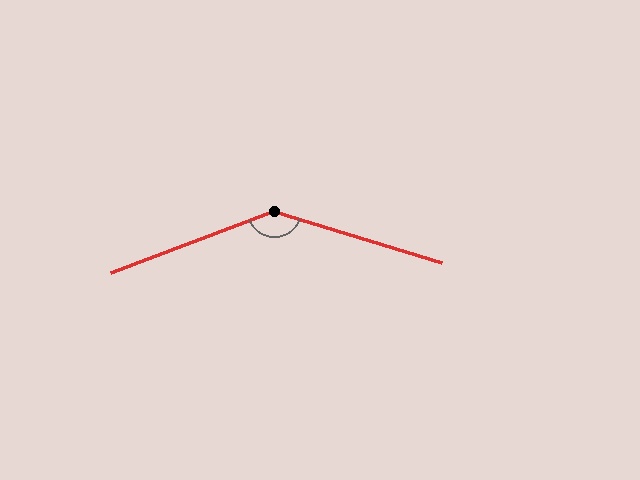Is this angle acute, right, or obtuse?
It is obtuse.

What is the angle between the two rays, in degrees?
Approximately 142 degrees.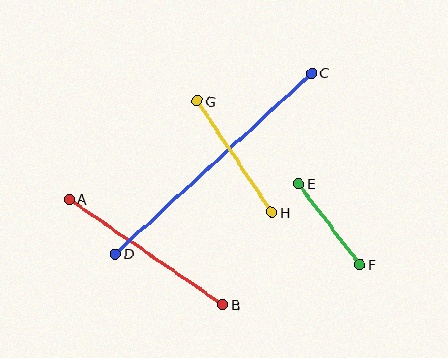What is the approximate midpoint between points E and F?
The midpoint is at approximately (329, 224) pixels.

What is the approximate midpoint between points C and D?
The midpoint is at approximately (214, 163) pixels.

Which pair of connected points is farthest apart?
Points C and D are farthest apart.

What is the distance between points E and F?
The distance is approximately 102 pixels.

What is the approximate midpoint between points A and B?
The midpoint is at approximately (146, 252) pixels.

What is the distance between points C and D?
The distance is approximately 267 pixels.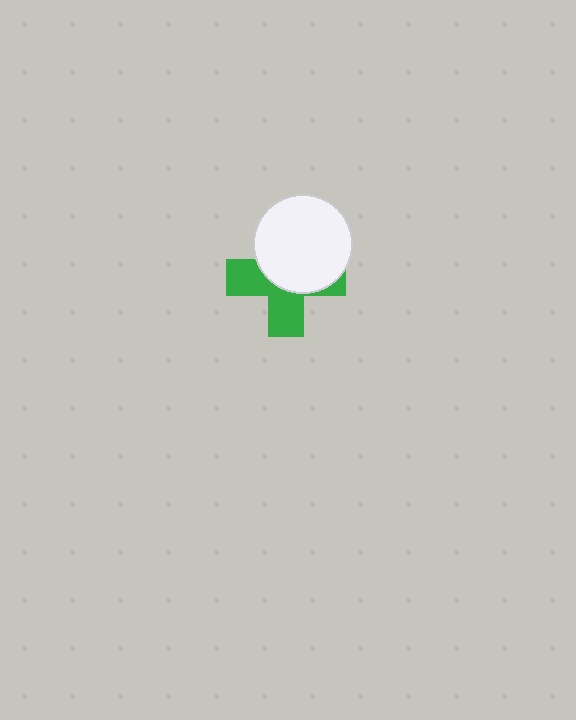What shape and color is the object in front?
The object in front is a white circle.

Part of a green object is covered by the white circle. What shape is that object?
It is a cross.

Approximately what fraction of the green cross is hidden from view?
Roughly 53% of the green cross is hidden behind the white circle.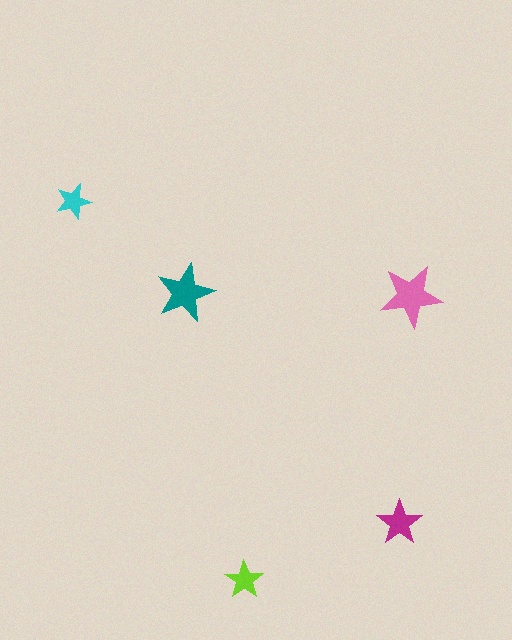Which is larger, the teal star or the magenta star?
The teal one.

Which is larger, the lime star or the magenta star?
The magenta one.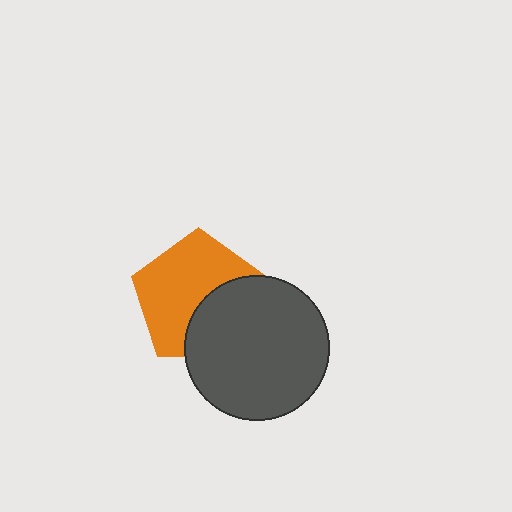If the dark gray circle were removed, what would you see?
You would see the complete orange pentagon.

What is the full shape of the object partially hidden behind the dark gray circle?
The partially hidden object is an orange pentagon.